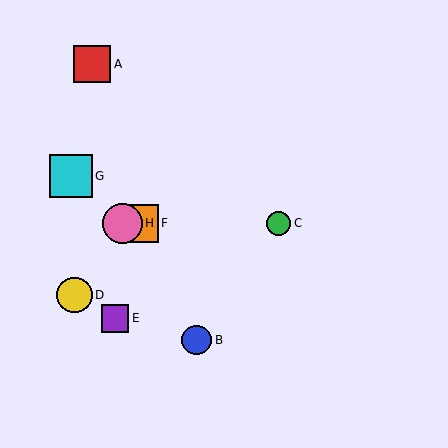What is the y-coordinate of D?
Object D is at y≈295.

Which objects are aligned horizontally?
Objects C, F, H are aligned horizontally.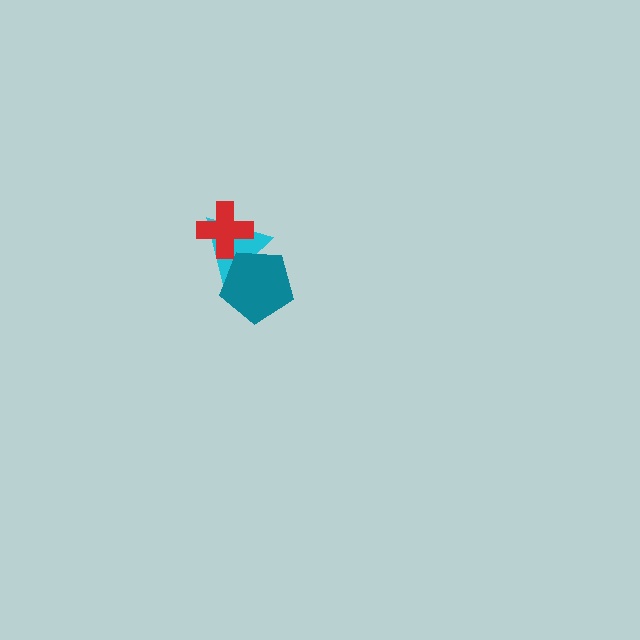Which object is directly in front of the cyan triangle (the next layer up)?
The teal pentagon is directly in front of the cyan triangle.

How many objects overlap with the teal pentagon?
1 object overlaps with the teal pentagon.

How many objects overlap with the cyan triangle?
2 objects overlap with the cyan triangle.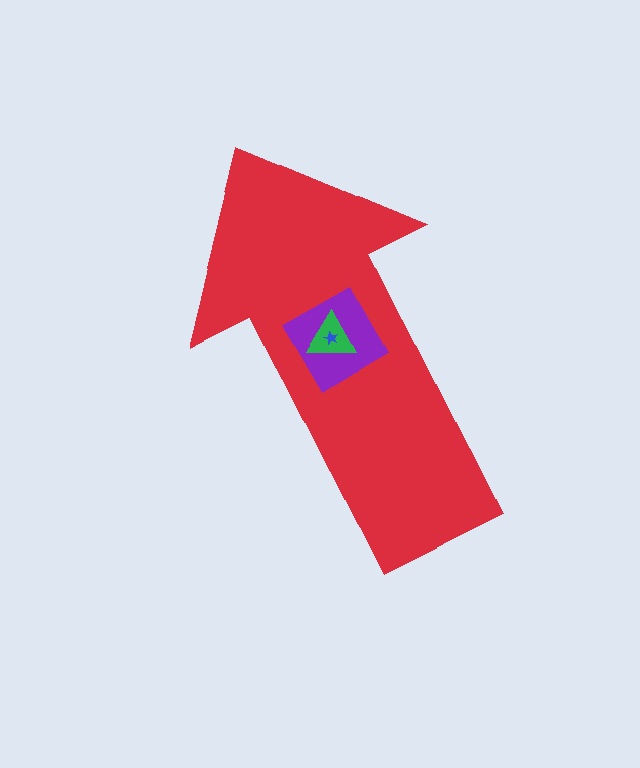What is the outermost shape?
The red arrow.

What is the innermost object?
The blue star.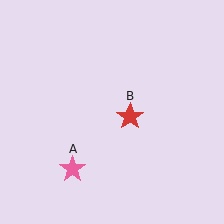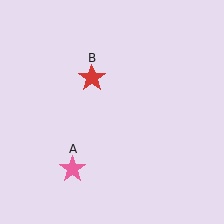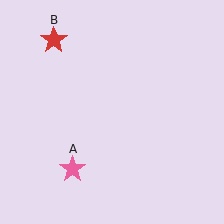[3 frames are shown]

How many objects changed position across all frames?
1 object changed position: red star (object B).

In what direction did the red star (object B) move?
The red star (object B) moved up and to the left.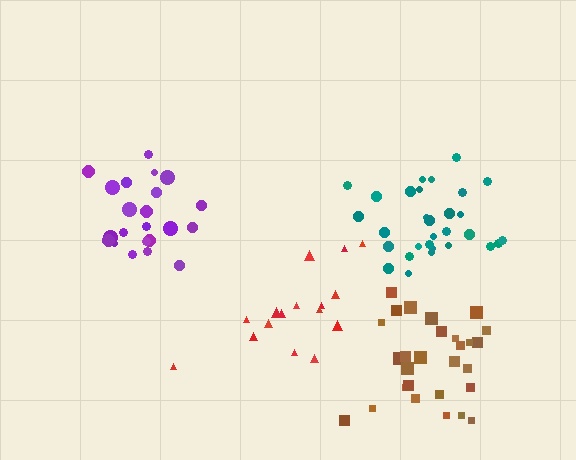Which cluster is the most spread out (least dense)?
Red.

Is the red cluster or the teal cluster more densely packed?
Teal.